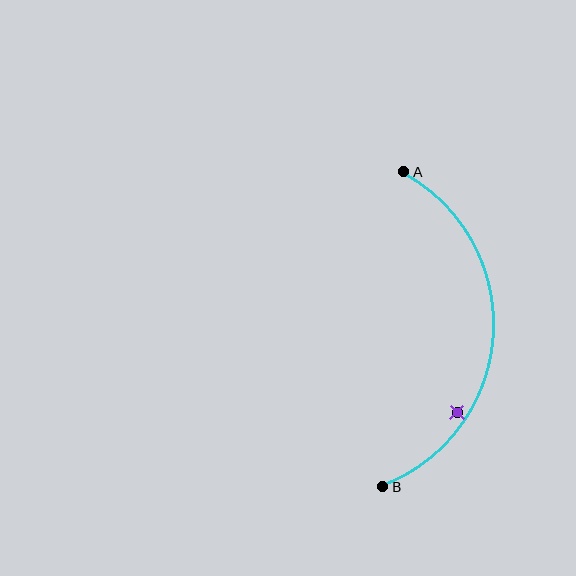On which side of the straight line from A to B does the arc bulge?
The arc bulges to the right of the straight line connecting A and B.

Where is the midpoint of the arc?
The arc midpoint is the point on the curve farthest from the straight line joining A and B. It sits to the right of that line.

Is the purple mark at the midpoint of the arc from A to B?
No — the purple mark does not lie on the arc at all. It sits slightly inside the curve.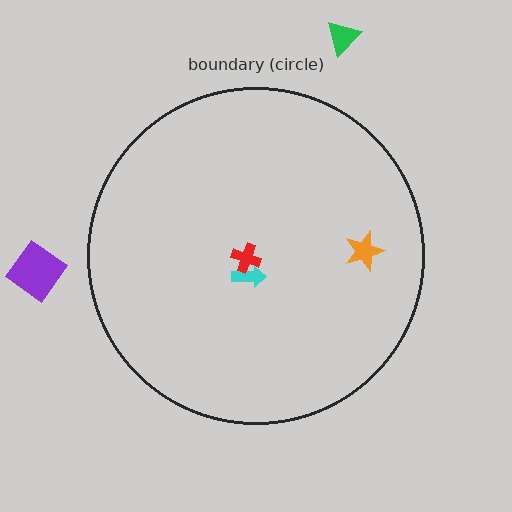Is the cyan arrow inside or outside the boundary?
Inside.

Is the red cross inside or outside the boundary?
Inside.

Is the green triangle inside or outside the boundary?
Outside.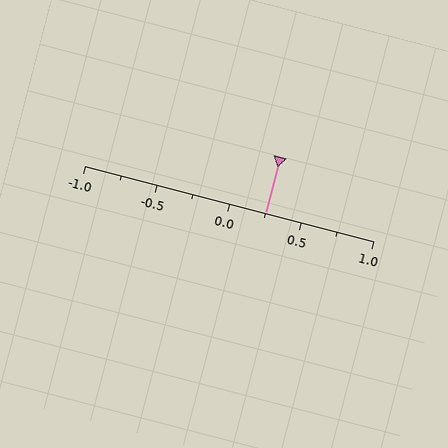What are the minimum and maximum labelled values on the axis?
The axis runs from -1.0 to 1.0.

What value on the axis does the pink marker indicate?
The marker indicates approximately 0.25.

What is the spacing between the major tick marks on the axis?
The major ticks are spaced 0.5 apart.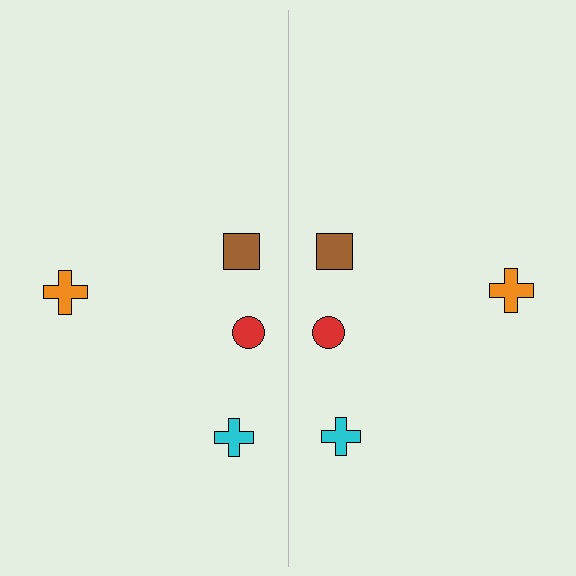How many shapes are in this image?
There are 8 shapes in this image.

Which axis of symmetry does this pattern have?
The pattern has a vertical axis of symmetry running through the center of the image.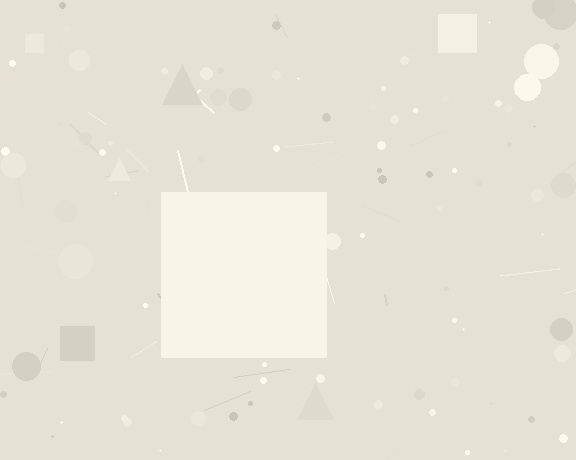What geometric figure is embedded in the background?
A square is embedded in the background.